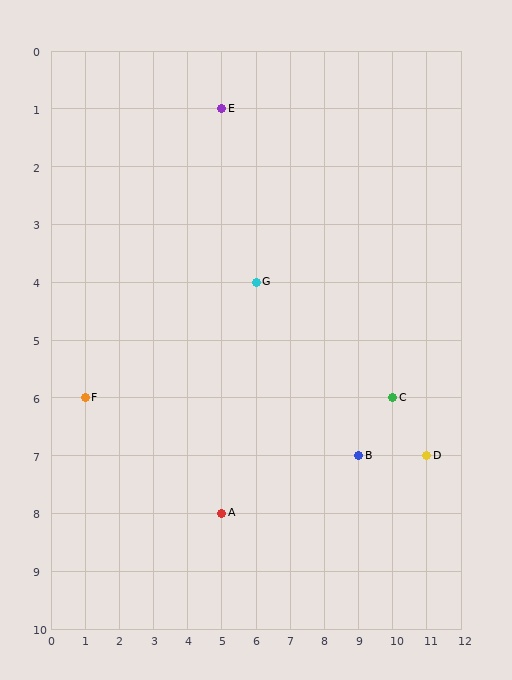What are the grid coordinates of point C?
Point C is at grid coordinates (10, 6).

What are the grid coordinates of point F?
Point F is at grid coordinates (1, 6).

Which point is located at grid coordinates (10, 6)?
Point C is at (10, 6).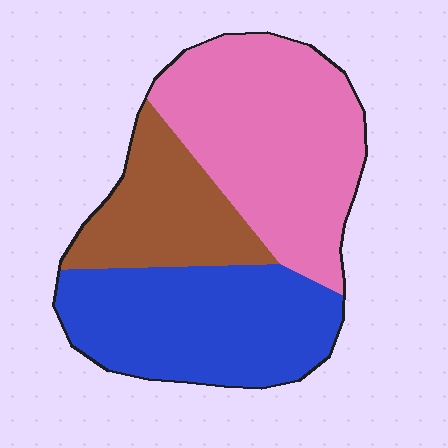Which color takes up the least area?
Brown, at roughly 20%.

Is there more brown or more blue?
Blue.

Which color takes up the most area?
Pink, at roughly 40%.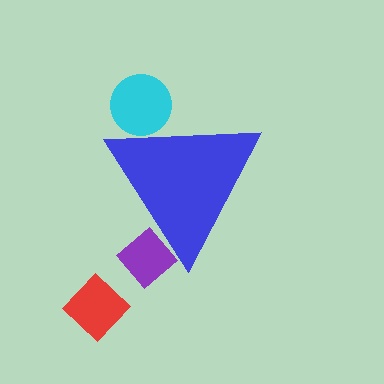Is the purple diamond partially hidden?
Yes, the purple diamond is partially hidden behind the blue triangle.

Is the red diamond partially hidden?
No, the red diamond is fully visible.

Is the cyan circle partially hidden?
Yes, the cyan circle is partially hidden behind the blue triangle.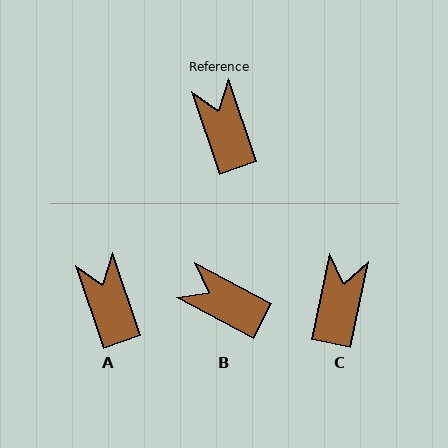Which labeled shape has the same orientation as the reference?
A.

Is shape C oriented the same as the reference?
No, it is off by about 31 degrees.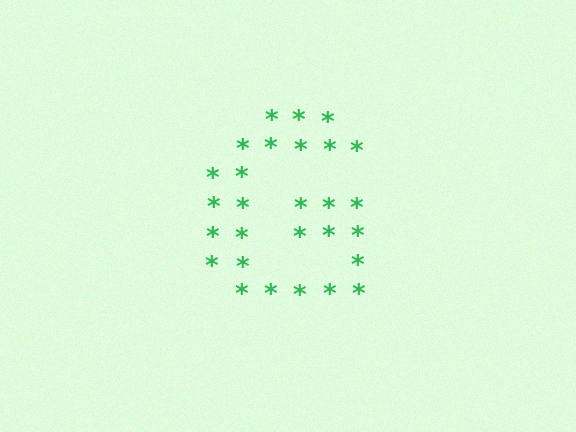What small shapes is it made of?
It is made of small asterisks.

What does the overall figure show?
The overall figure shows the letter G.